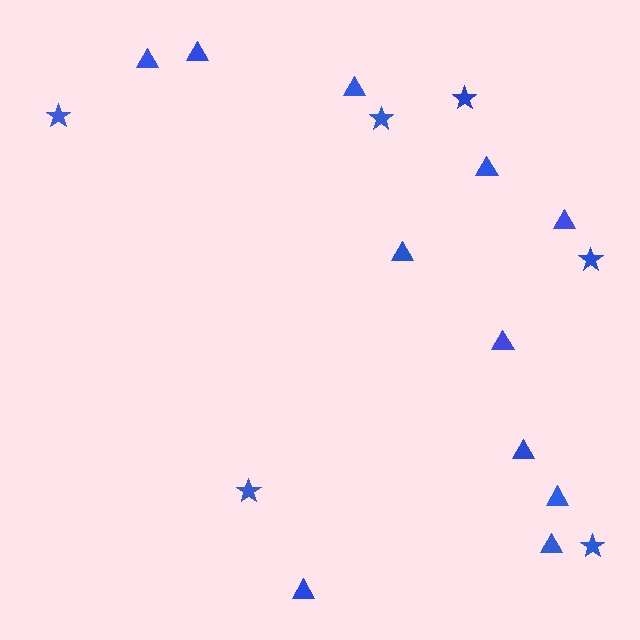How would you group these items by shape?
There are 2 groups: one group of triangles (11) and one group of stars (6).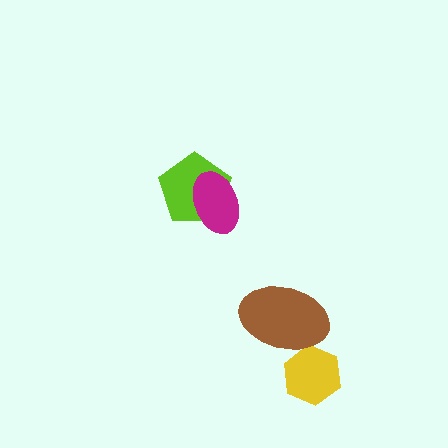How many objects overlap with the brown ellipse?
1 object overlaps with the brown ellipse.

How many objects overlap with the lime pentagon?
1 object overlaps with the lime pentagon.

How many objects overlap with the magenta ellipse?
1 object overlaps with the magenta ellipse.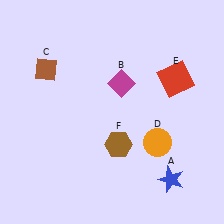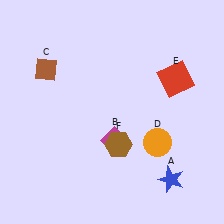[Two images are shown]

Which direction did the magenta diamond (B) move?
The magenta diamond (B) moved down.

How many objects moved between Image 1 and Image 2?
1 object moved between the two images.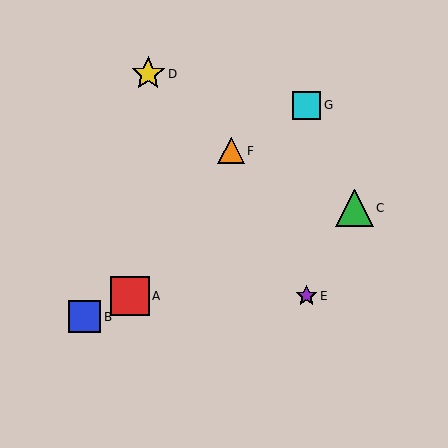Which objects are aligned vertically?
Objects E, G are aligned vertically.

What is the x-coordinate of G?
Object G is at x≈307.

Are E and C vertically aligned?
No, E is at x≈307 and C is at x≈354.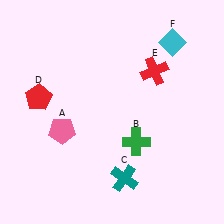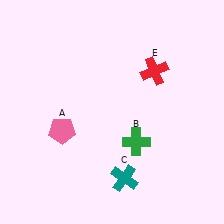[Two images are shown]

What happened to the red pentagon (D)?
The red pentagon (D) was removed in Image 2. It was in the top-left area of Image 1.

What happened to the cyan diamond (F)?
The cyan diamond (F) was removed in Image 2. It was in the top-right area of Image 1.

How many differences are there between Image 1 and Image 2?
There are 2 differences between the two images.